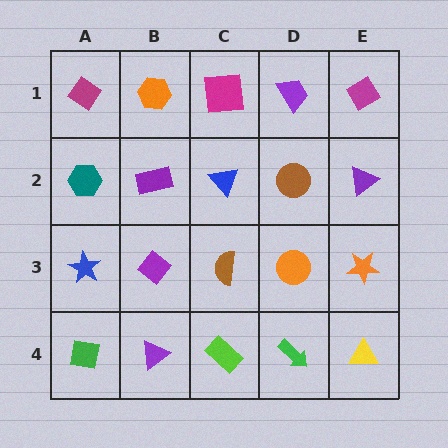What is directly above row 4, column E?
An orange star.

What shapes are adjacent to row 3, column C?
A blue triangle (row 2, column C), a lime rectangle (row 4, column C), a purple diamond (row 3, column B), an orange circle (row 3, column D).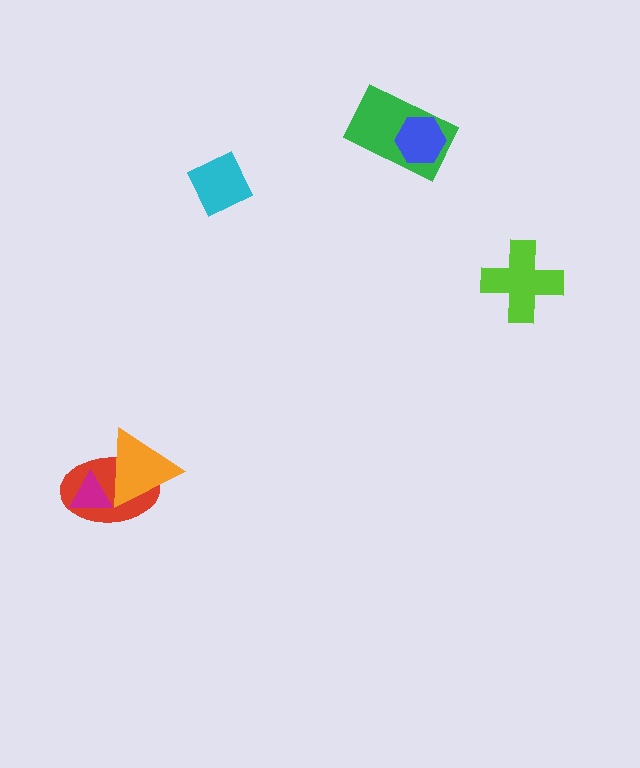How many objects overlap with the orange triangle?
2 objects overlap with the orange triangle.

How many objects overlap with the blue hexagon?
1 object overlaps with the blue hexagon.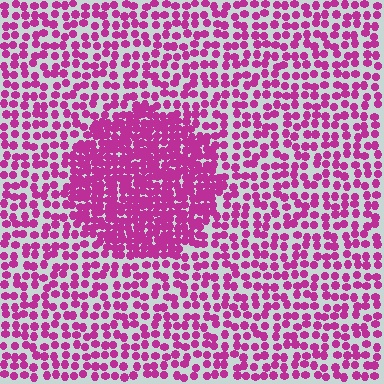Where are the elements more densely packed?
The elements are more densely packed inside the circle boundary.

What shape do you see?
I see a circle.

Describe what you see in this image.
The image contains small magenta elements arranged at two different densities. A circle-shaped region is visible where the elements are more densely packed than the surrounding area.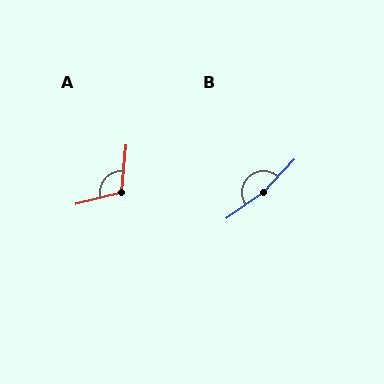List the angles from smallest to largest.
A (110°), B (169°).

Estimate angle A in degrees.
Approximately 110 degrees.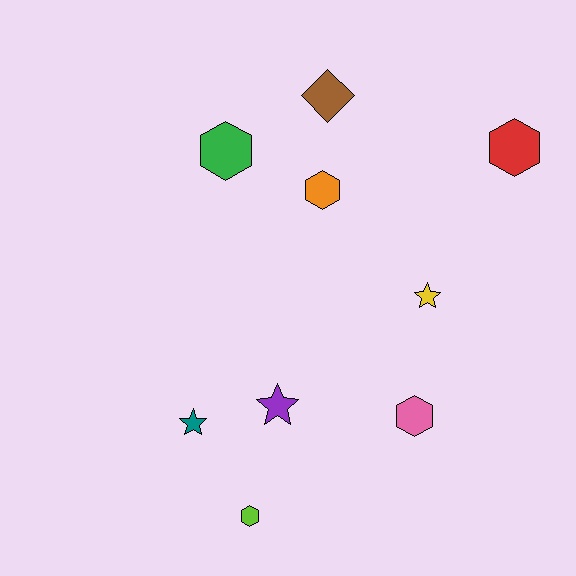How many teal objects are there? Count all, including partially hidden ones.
There is 1 teal object.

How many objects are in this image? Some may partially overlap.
There are 9 objects.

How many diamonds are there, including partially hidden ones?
There is 1 diamond.